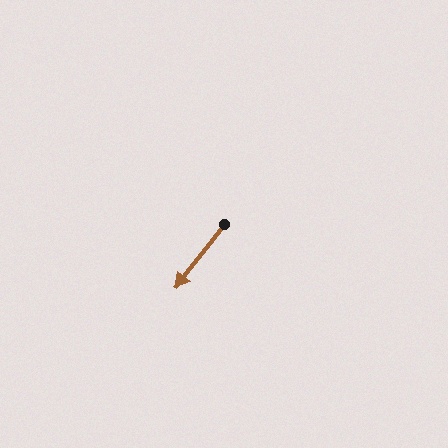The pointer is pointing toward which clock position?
Roughly 7 o'clock.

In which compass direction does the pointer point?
Southwest.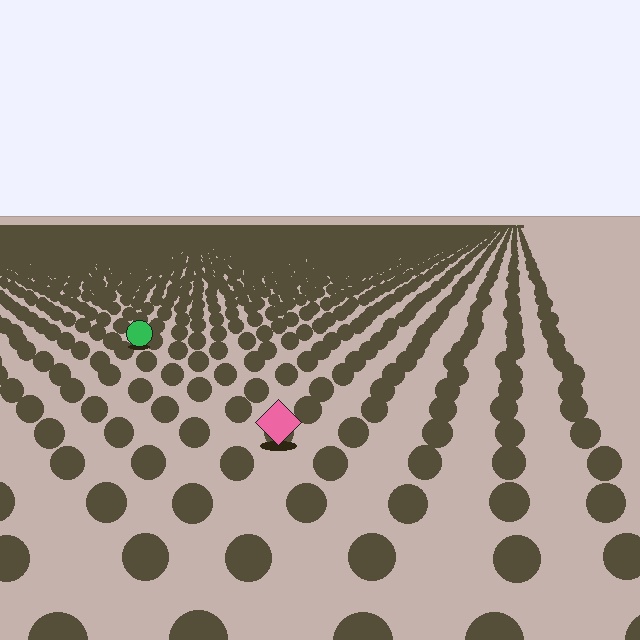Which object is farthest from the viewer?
The green circle is farthest from the viewer. It appears smaller and the ground texture around it is denser.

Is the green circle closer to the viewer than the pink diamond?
No. The pink diamond is closer — you can tell from the texture gradient: the ground texture is coarser near it.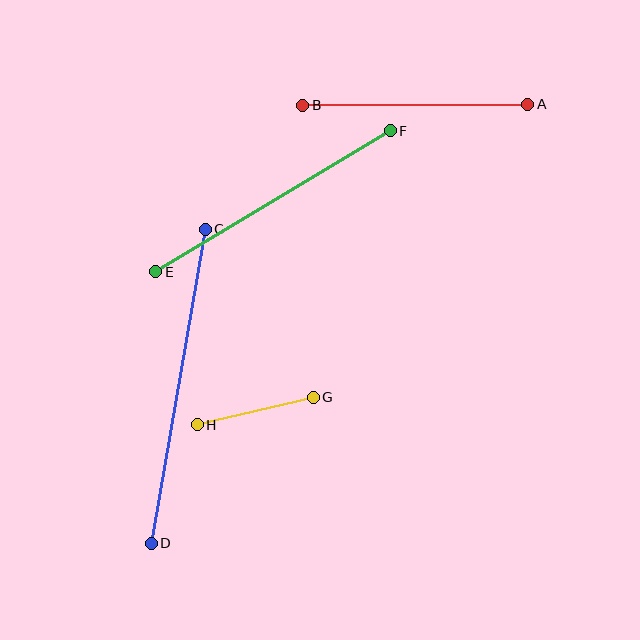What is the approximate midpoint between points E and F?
The midpoint is at approximately (273, 201) pixels.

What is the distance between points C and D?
The distance is approximately 318 pixels.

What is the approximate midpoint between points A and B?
The midpoint is at approximately (415, 105) pixels.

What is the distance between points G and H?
The distance is approximately 119 pixels.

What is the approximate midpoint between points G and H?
The midpoint is at approximately (255, 411) pixels.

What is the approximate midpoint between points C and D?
The midpoint is at approximately (178, 386) pixels.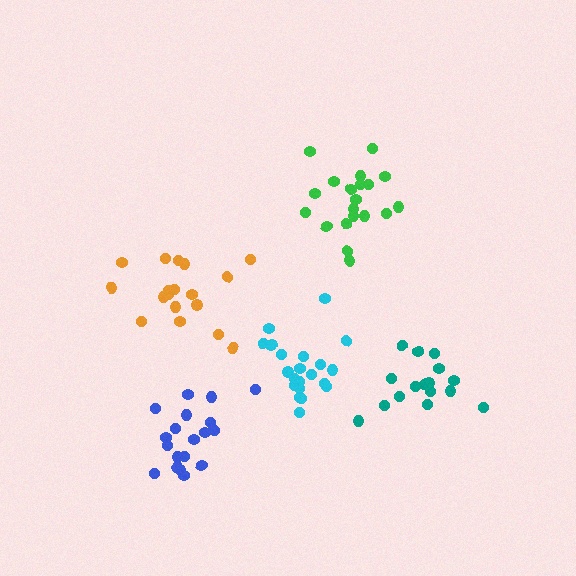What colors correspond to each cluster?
The clusters are colored: orange, teal, blue, green, cyan.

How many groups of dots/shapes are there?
There are 5 groups.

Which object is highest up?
The green cluster is topmost.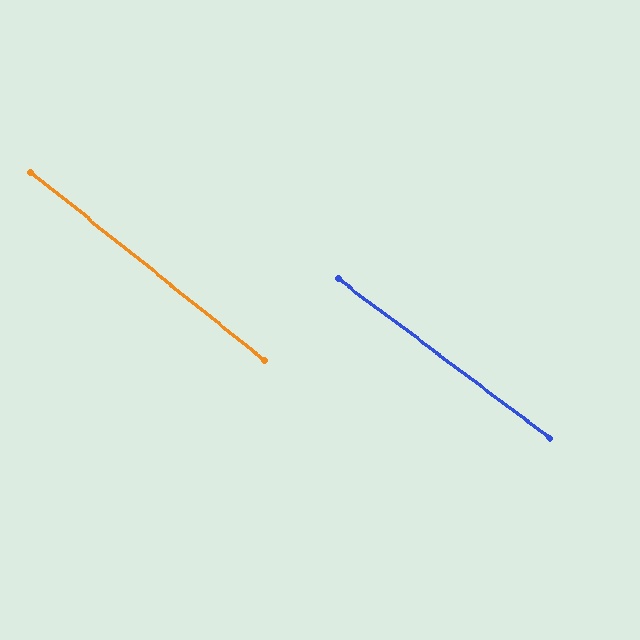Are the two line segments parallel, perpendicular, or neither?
Parallel — their directions differ by only 1.8°.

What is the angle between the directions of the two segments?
Approximately 2 degrees.